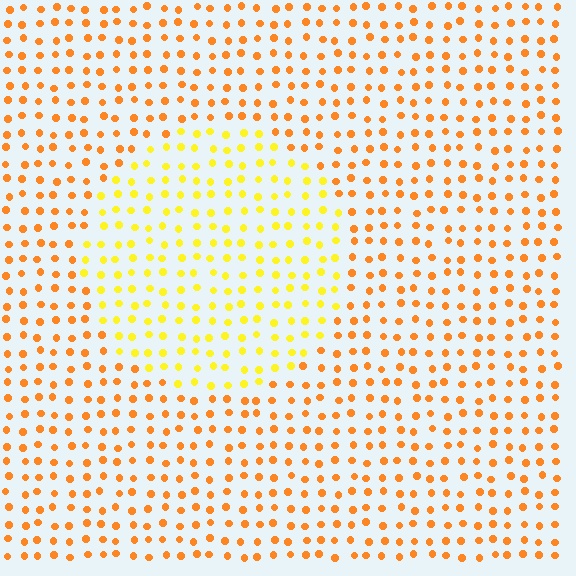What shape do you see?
I see a circle.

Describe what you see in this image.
The image is filled with small orange elements in a uniform arrangement. A circle-shaped region is visible where the elements are tinted to a slightly different hue, forming a subtle color boundary.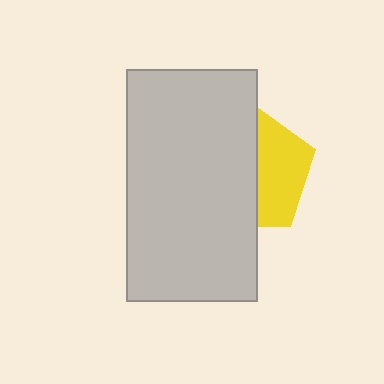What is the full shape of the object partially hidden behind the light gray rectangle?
The partially hidden object is a yellow pentagon.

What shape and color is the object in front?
The object in front is a light gray rectangle.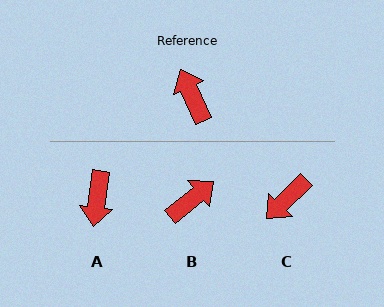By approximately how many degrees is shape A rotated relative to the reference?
Approximately 148 degrees counter-clockwise.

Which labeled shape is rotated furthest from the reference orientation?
A, about 148 degrees away.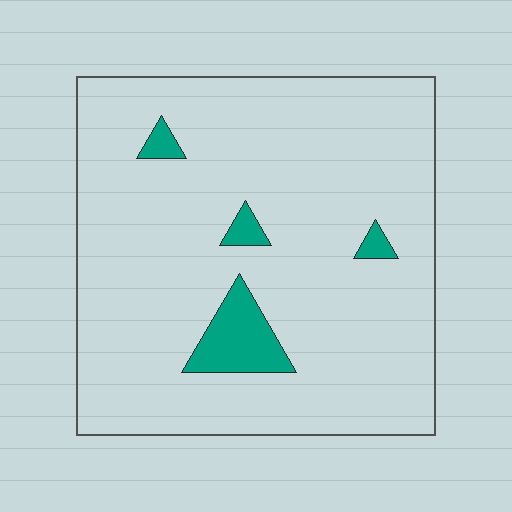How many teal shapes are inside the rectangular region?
4.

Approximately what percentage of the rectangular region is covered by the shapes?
Approximately 5%.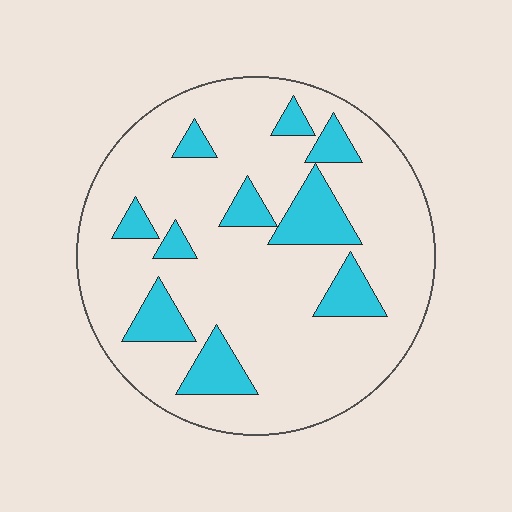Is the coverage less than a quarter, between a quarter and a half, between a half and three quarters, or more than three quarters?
Less than a quarter.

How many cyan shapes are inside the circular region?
10.